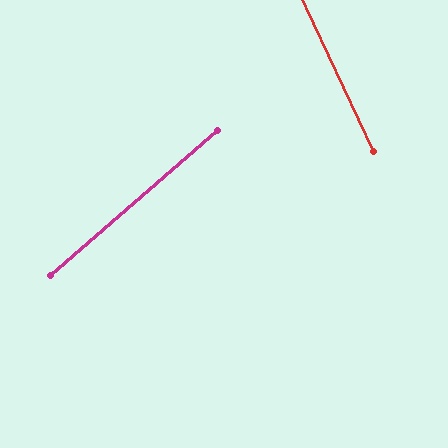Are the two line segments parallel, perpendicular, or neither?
Neither parallel nor perpendicular — they differ by about 74°.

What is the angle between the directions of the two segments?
Approximately 74 degrees.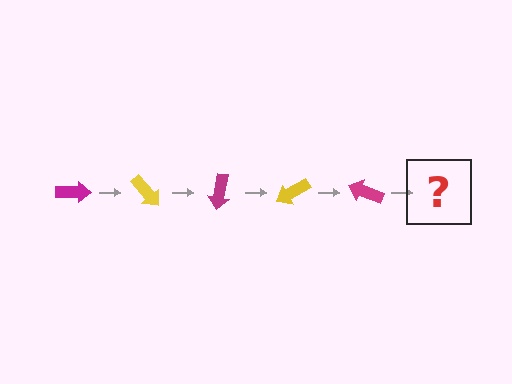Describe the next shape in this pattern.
It should be a yellow arrow, rotated 250 degrees from the start.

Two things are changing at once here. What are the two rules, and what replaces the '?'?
The two rules are that it rotates 50 degrees each step and the color cycles through magenta and yellow. The '?' should be a yellow arrow, rotated 250 degrees from the start.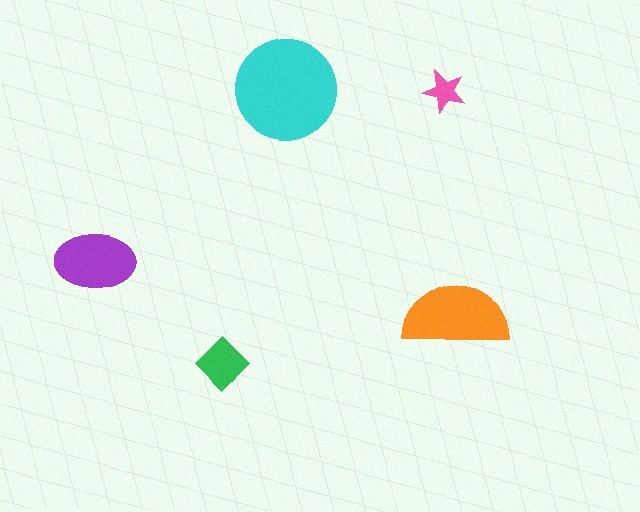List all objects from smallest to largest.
The pink star, the green diamond, the purple ellipse, the orange semicircle, the cyan circle.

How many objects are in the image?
There are 5 objects in the image.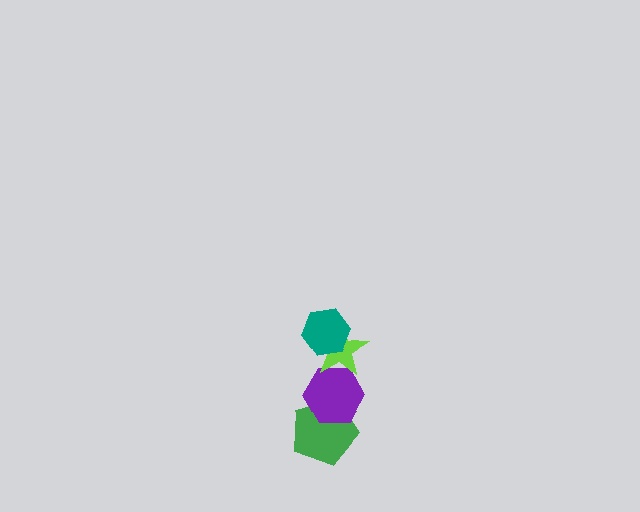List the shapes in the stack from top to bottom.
From top to bottom: the teal hexagon, the lime star, the purple hexagon, the green pentagon.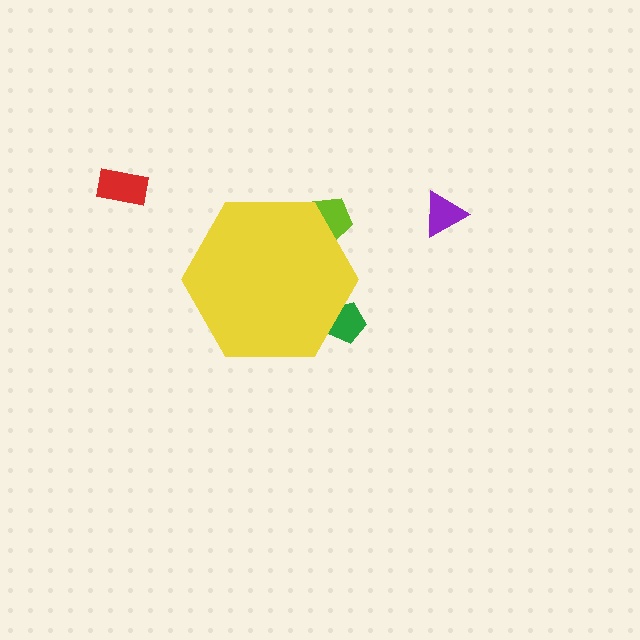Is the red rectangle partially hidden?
No, the red rectangle is fully visible.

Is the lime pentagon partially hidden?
Yes, the lime pentagon is partially hidden behind the yellow hexagon.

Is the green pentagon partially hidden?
Yes, the green pentagon is partially hidden behind the yellow hexagon.